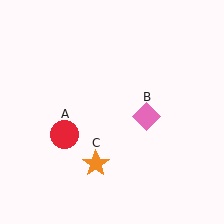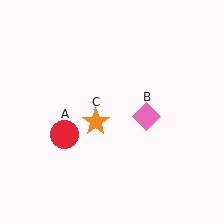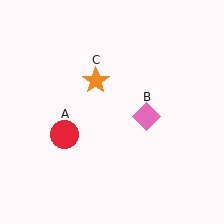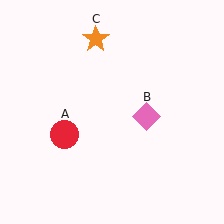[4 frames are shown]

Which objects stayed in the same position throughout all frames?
Red circle (object A) and pink diamond (object B) remained stationary.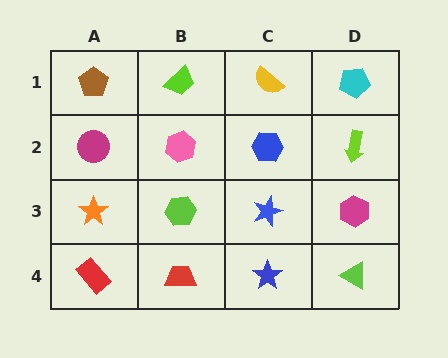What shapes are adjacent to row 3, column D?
A lime arrow (row 2, column D), a lime triangle (row 4, column D), a blue star (row 3, column C).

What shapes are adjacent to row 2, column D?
A cyan pentagon (row 1, column D), a magenta hexagon (row 3, column D), a blue hexagon (row 2, column C).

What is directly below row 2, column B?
A lime hexagon.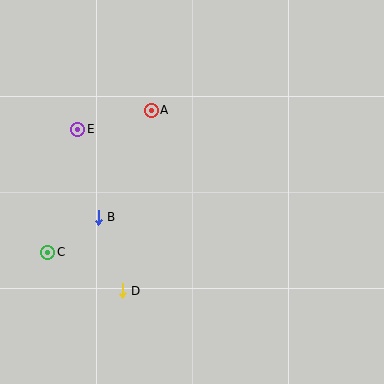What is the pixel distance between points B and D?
The distance between B and D is 77 pixels.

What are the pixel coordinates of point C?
Point C is at (48, 252).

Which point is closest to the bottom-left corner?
Point C is closest to the bottom-left corner.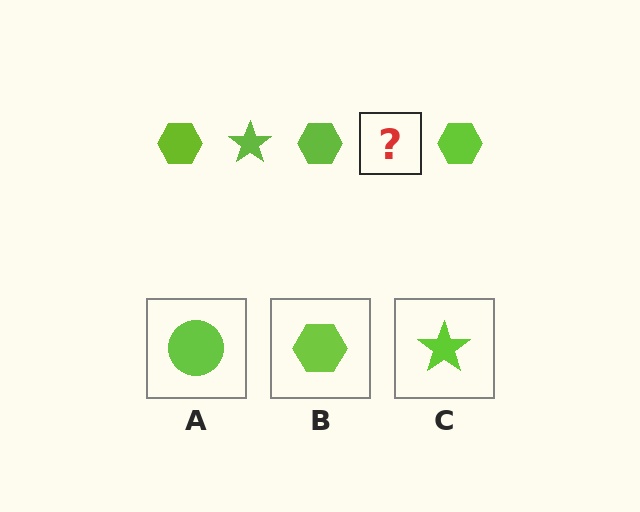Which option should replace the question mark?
Option C.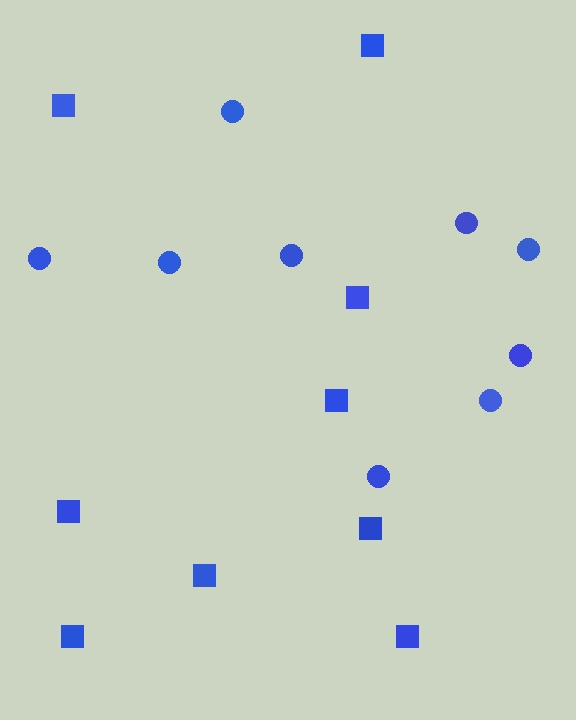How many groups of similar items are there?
There are 2 groups: one group of squares (9) and one group of circles (9).